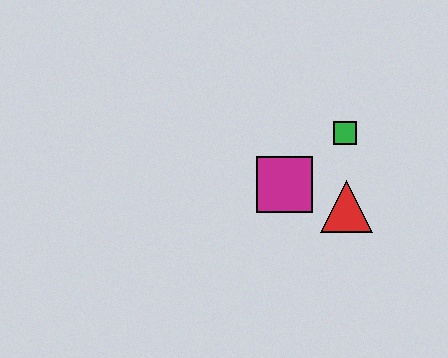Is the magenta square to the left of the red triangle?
Yes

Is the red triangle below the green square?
Yes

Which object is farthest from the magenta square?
The green square is farthest from the magenta square.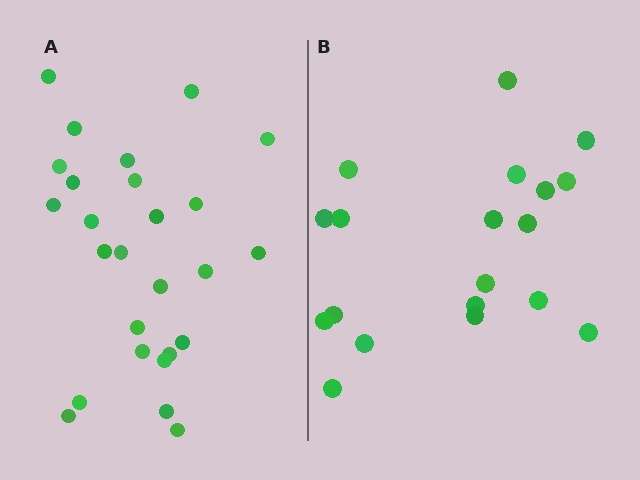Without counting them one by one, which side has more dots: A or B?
Region A (the left region) has more dots.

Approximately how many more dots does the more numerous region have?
Region A has roughly 8 or so more dots than region B.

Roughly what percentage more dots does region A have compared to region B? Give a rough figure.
About 35% more.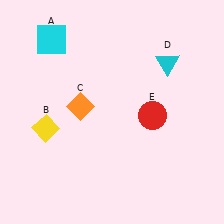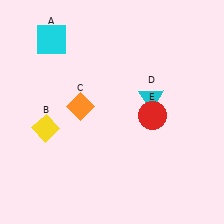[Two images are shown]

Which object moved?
The cyan triangle (D) moved down.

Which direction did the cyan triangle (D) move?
The cyan triangle (D) moved down.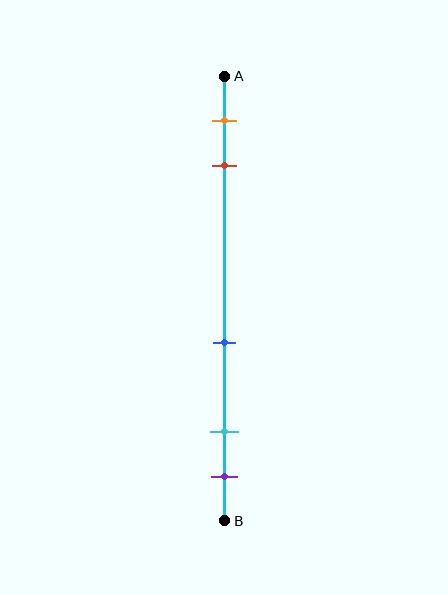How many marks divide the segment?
There are 5 marks dividing the segment.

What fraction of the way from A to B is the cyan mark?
The cyan mark is approximately 80% (0.8) of the way from A to B.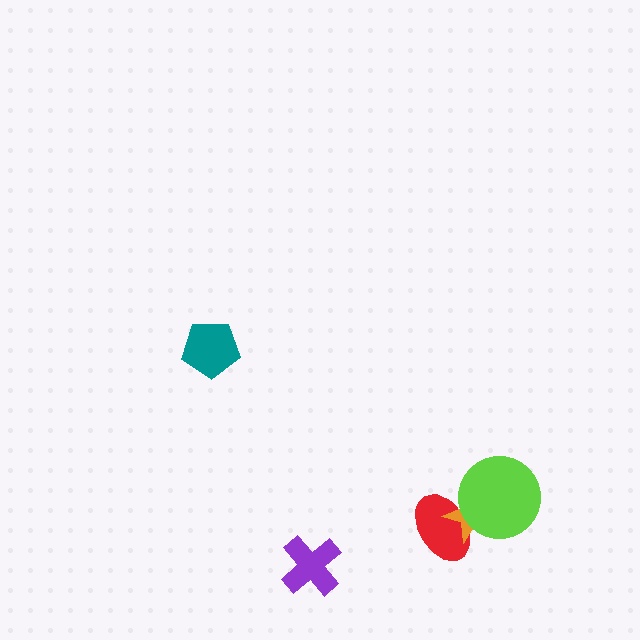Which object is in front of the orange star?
The lime circle is in front of the orange star.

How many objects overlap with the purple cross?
0 objects overlap with the purple cross.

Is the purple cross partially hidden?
No, no other shape covers it.